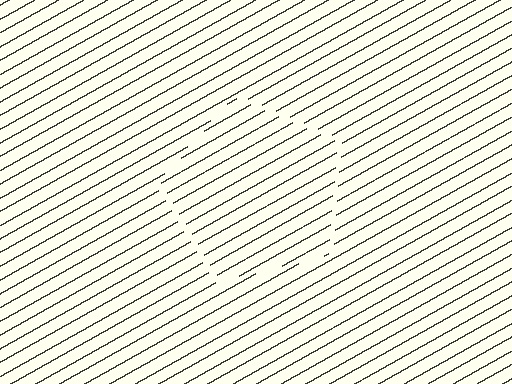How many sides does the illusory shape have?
5 sides — the line-ends trace a pentagon.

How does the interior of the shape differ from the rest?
The interior of the shape contains the same grating, shifted by half a period — the contour is defined by the phase discontinuity where line-ends from the inner and outer gratings abut.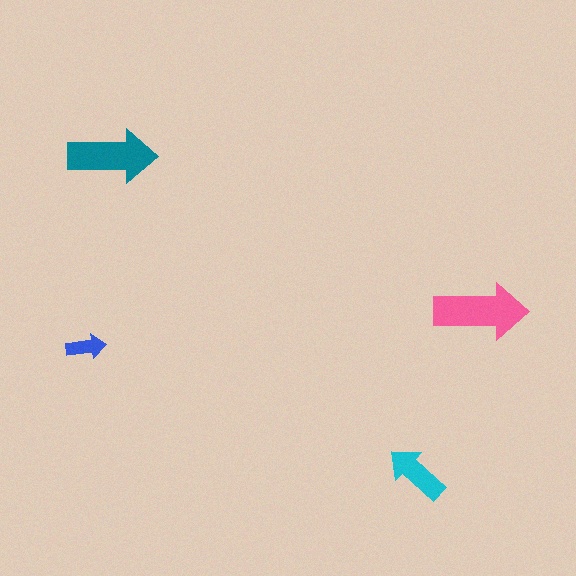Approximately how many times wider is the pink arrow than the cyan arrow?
About 1.5 times wider.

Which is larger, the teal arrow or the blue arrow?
The teal one.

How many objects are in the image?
There are 4 objects in the image.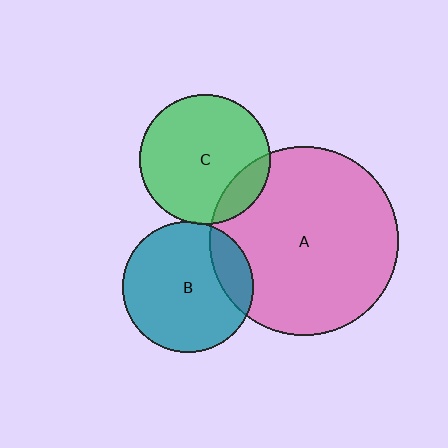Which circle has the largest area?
Circle A (pink).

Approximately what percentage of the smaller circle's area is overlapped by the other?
Approximately 15%.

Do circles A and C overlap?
Yes.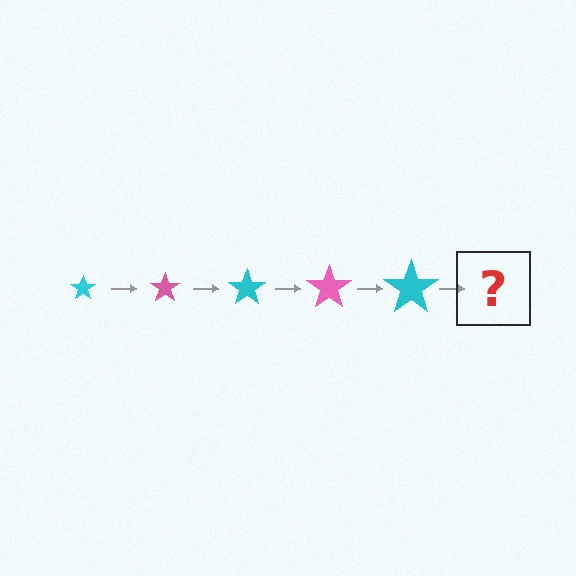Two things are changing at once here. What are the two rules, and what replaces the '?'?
The two rules are that the star grows larger each step and the color cycles through cyan and pink. The '?' should be a pink star, larger than the previous one.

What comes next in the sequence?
The next element should be a pink star, larger than the previous one.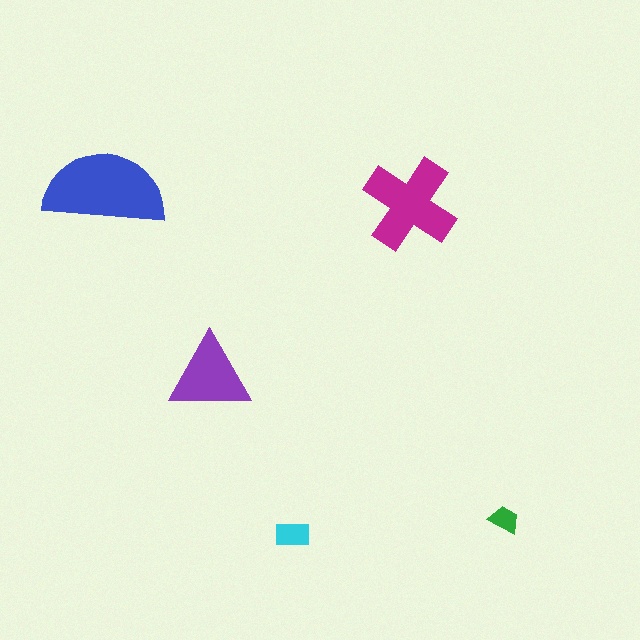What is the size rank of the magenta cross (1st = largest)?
2nd.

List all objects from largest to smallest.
The blue semicircle, the magenta cross, the purple triangle, the cyan rectangle, the green trapezoid.